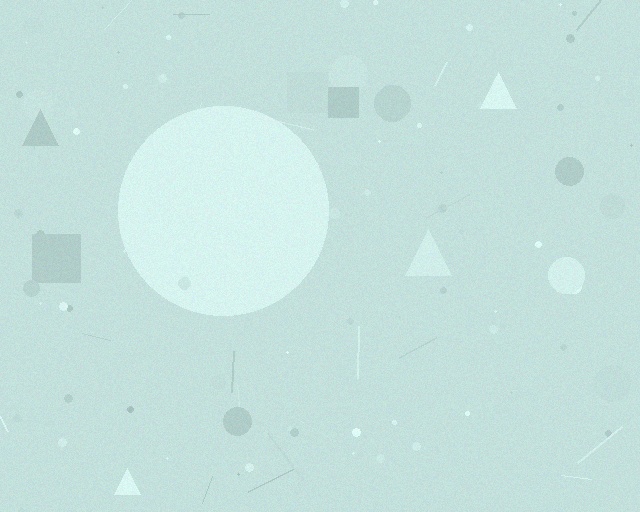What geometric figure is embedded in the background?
A circle is embedded in the background.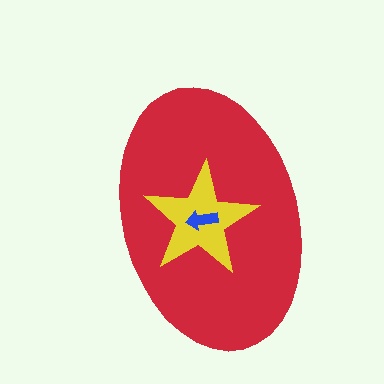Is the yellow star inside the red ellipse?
Yes.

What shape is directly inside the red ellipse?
The yellow star.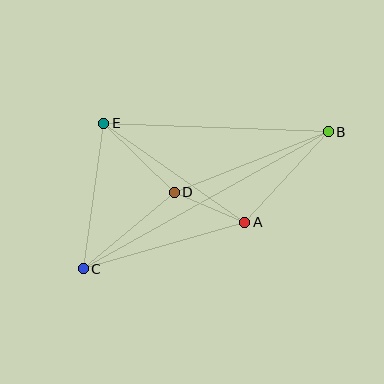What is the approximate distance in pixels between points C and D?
The distance between C and D is approximately 119 pixels.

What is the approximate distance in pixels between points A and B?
The distance between A and B is approximately 123 pixels.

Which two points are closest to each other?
Points A and D are closest to each other.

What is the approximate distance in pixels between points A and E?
The distance between A and E is approximately 173 pixels.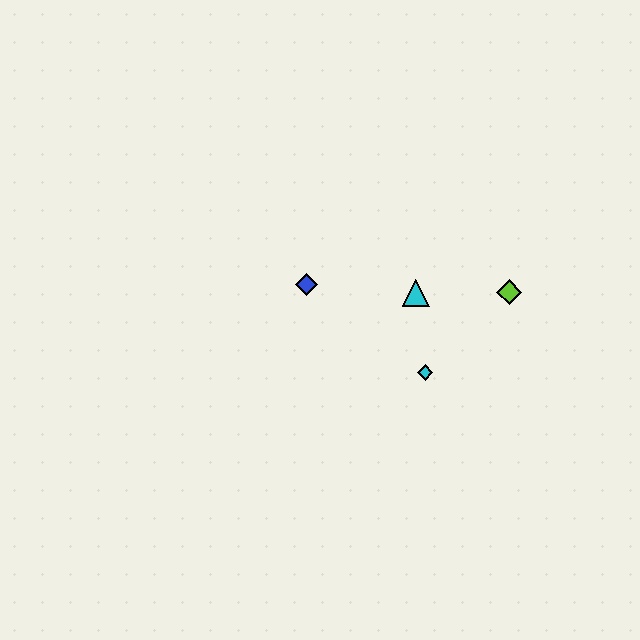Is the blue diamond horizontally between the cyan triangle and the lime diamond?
No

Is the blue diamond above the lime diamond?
Yes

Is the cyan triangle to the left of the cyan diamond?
Yes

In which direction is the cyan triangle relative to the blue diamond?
The cyan triangle is to the right of the blue diamond.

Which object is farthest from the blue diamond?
The lime diamond is farthest from the blue diamond.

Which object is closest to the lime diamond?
The cyan triangle is closest to the lime diamond.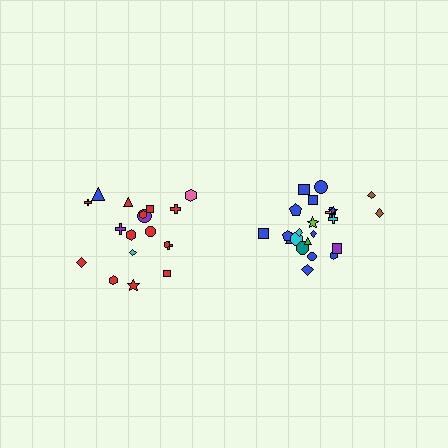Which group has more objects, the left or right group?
The right group.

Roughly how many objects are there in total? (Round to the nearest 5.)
Roughly 40 objects in total.